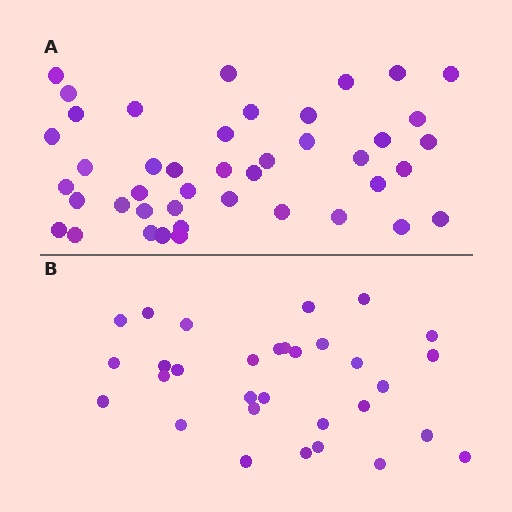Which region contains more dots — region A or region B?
Region A (the top region) has more dots.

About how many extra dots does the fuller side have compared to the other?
Region A has roughly 12 or so more dots than region B.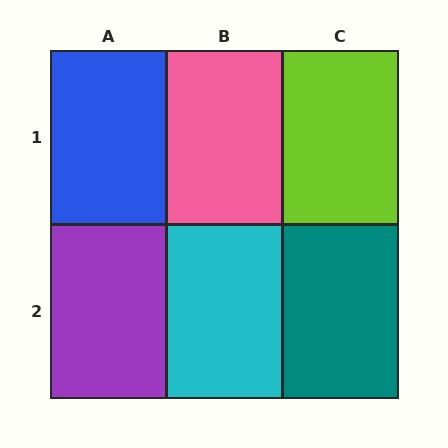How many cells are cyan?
1 cell is cyan.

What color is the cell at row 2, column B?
Cyan.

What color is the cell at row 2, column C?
Teal.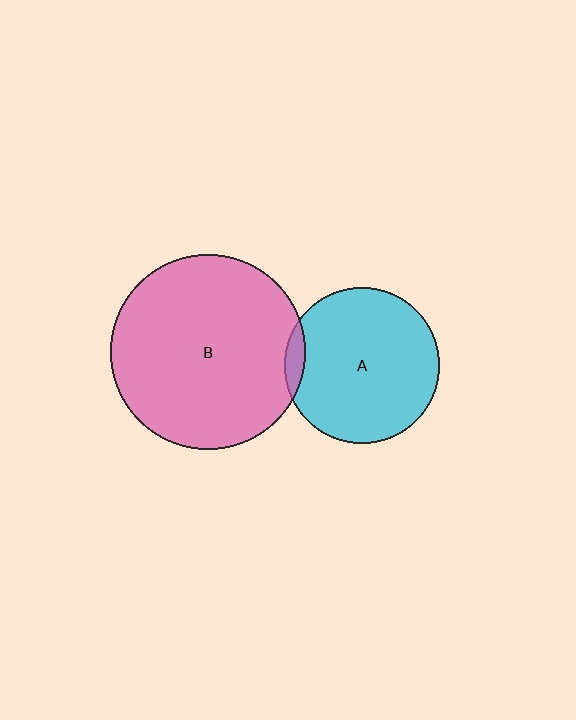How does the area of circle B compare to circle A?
Approximately 1.6 times.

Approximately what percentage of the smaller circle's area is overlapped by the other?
Approximately 5%.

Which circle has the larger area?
Circle B (pink).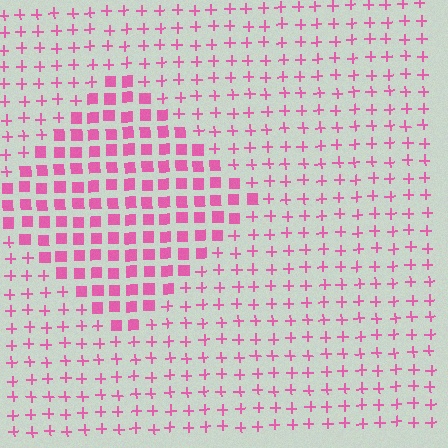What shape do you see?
I see a diamond.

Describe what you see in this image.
The image is filled with small pink elements arranged in a uniform grid. A diamond-shaped region contains squares, while the surrounding area contains plus signs. The boundary is defined purely by the change in element shape.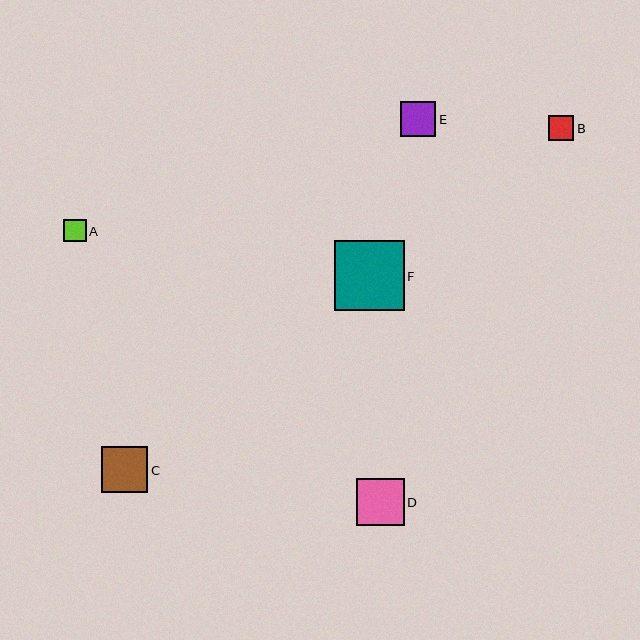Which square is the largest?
Square F is the largest with a size of approximately 69 pixels.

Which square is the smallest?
Square A is the smallest with a size of approximately 23 pixels.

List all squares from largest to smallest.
From largest to smallest: F, D, C, E, B, A.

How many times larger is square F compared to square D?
Square F is approximately 1.5 times the size of square D.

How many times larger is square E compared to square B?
Square E is approximately 1.4 times the size of square B.